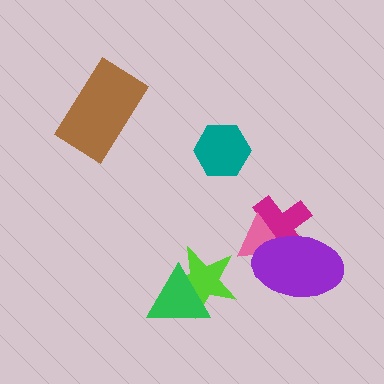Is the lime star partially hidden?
Yes, it is partially covered by another shape.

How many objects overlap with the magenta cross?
2 objects overlap with the magenta cross.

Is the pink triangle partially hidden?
Yes, it is partially covered by another shape.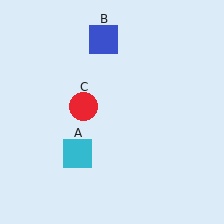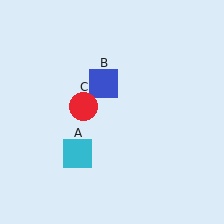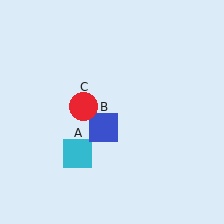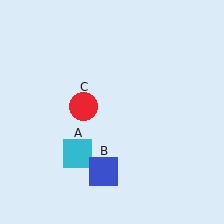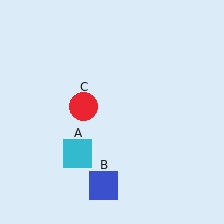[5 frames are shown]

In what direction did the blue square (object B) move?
The blue square (object B) moved down.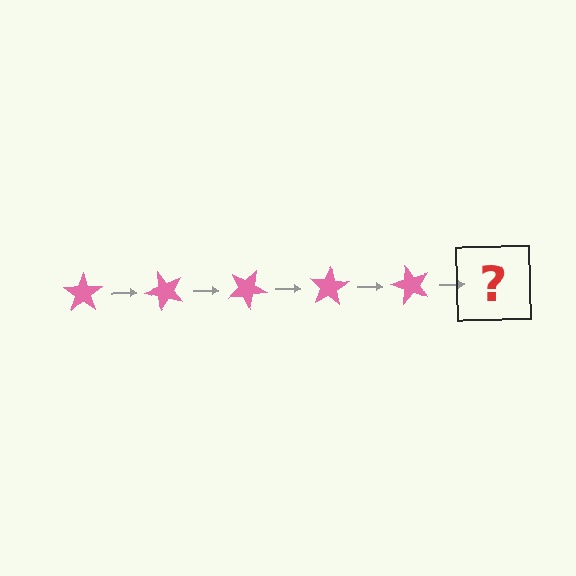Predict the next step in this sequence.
The next step is a pink star rotated 250 degrees.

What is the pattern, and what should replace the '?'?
The pattern is that the star rotates 50 degrees each step. The '?' should be a pink star rotated 250 degrees.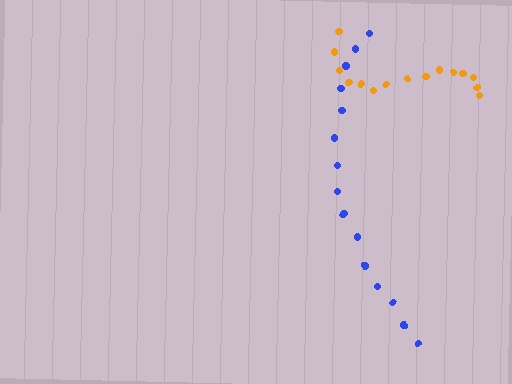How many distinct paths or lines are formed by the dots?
There are 2 distinct paths.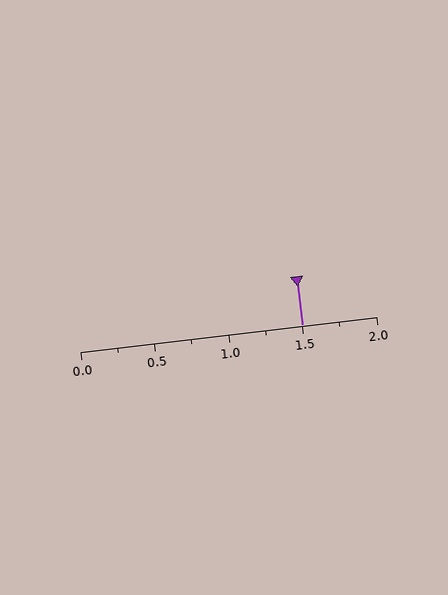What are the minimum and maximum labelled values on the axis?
The axis runs from 0.0 to 2.0.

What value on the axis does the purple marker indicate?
The marker indicates approximately 1.5.